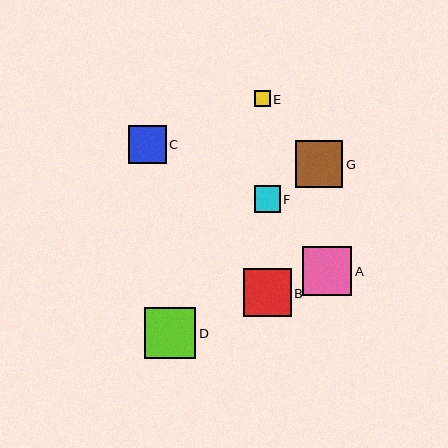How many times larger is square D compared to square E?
Square D is approximately 3.3 times the size of square E.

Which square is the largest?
Square D is the largest with a size of approximately 51 pixels.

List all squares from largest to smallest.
From largest to smallest: D, A, B, G, C, F, E.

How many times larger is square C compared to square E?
Square C is approximately 2.4 times the size of square E.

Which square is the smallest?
Square E is the smallest with a size of approximately 16 pixels.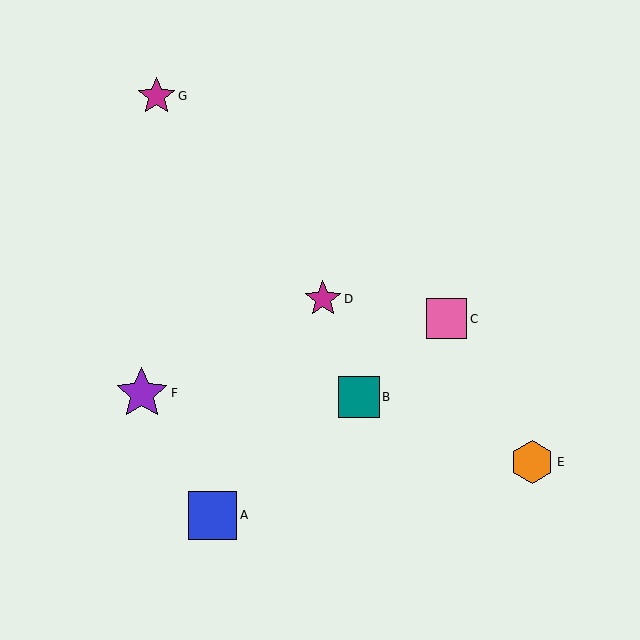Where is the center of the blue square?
The center of the blue square is at (212, 515).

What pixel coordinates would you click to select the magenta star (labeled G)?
Click at (156, 96) to select the magenta star G.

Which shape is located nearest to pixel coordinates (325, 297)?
The magenta star (labeled D) at (323, 299) is nearest to that location.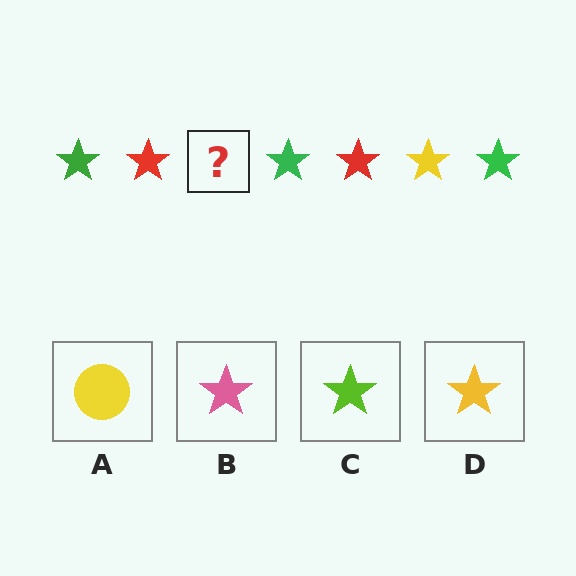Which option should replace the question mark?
Option D.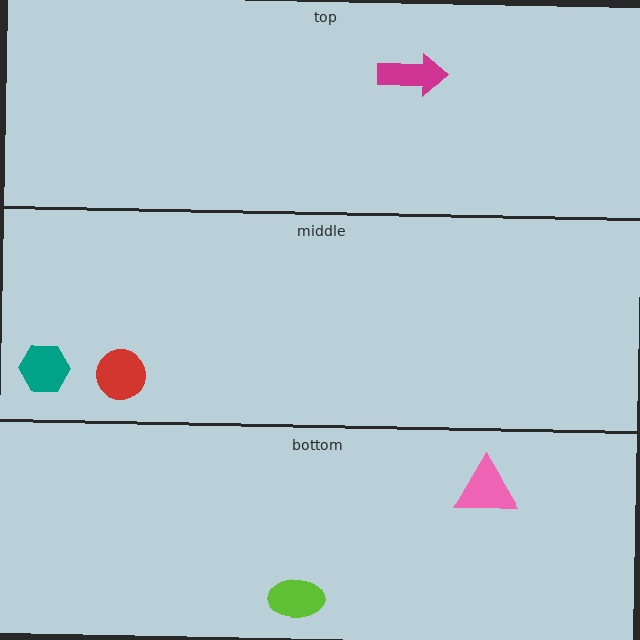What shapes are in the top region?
The magenta arrow.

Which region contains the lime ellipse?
The bottom region.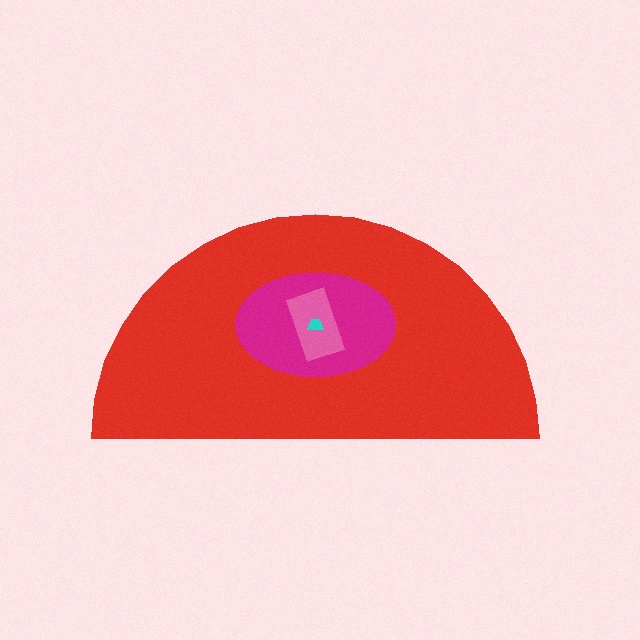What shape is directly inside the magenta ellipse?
The pink rectangle.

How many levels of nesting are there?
4.